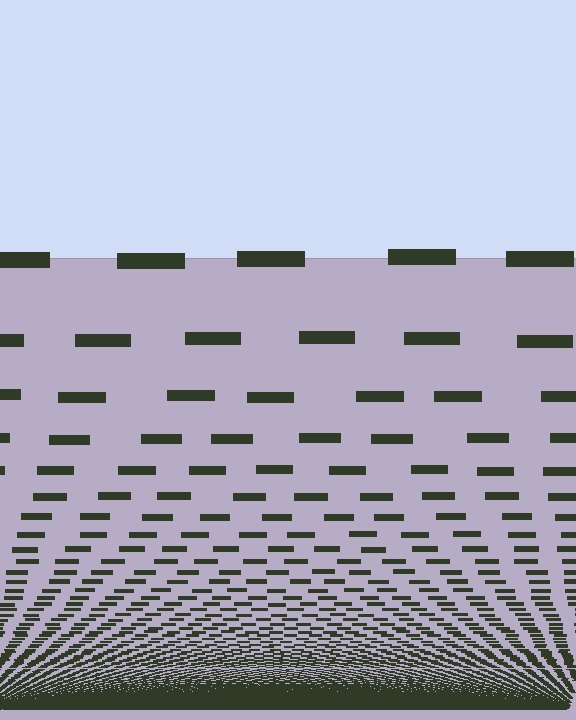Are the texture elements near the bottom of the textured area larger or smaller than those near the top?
Smaller. The gradient is inverted — elements near the bottom are smaller and denser.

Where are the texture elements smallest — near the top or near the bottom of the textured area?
Near the bottom.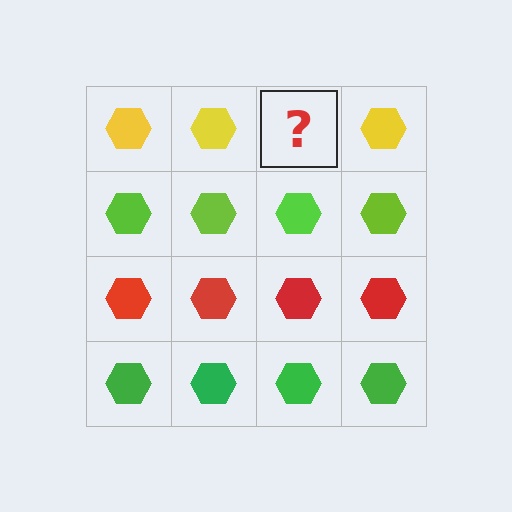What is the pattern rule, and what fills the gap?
The rule is that each row has a consistent color. The gap should be filled with a yellow hexagon.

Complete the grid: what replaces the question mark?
The question mark should be replaced with a yellow hexagon.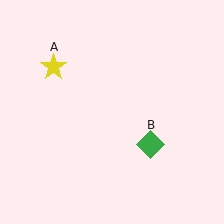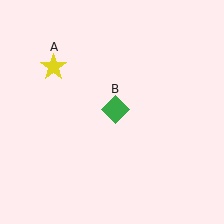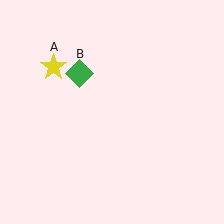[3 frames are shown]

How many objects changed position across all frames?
1 object changed position: green diamond (object B).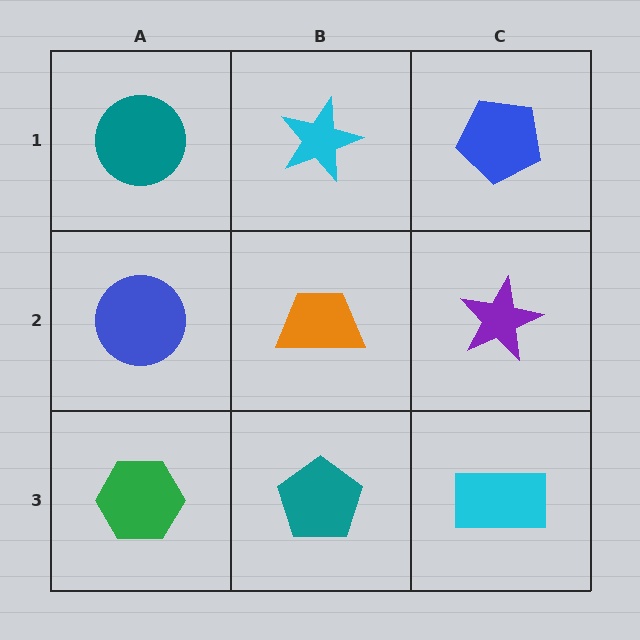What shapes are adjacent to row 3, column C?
A purple star (row 2, column C), a teal pentagon (row 3, column B).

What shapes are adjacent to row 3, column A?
A blue circle (row 2, column A), a teal pentagon (row 3, column B).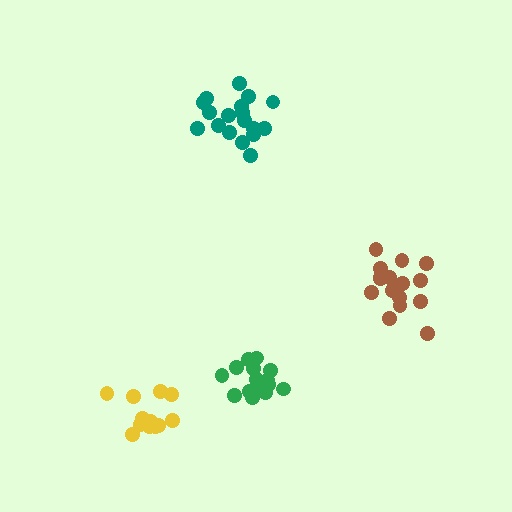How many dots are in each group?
Group 1: 18 dots, Group 2: 12 dots, Group 3: 17 dots, Group 4: 15 dots (62 total).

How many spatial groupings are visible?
There are 4 spatial groupings.